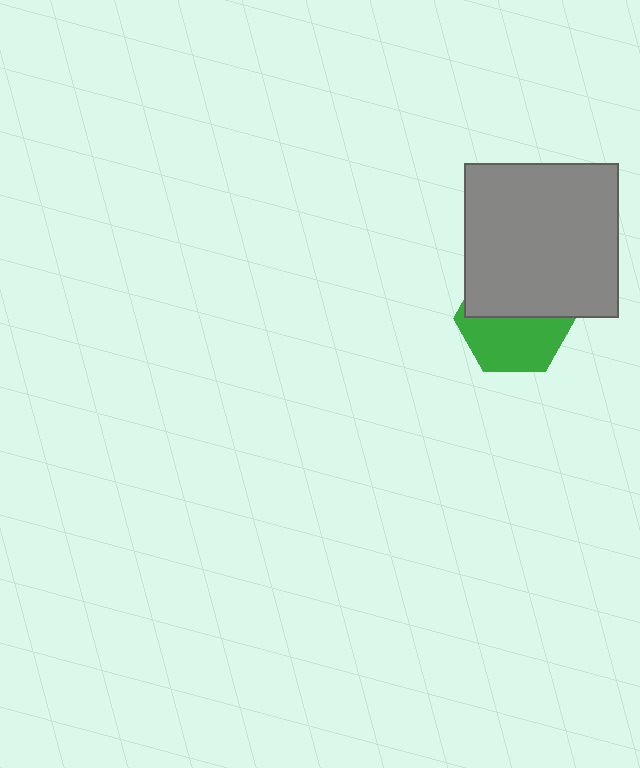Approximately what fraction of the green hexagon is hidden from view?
Roughly 48% of the green hexagon is hidden behind the gray square.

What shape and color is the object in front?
The object in front is a gray square.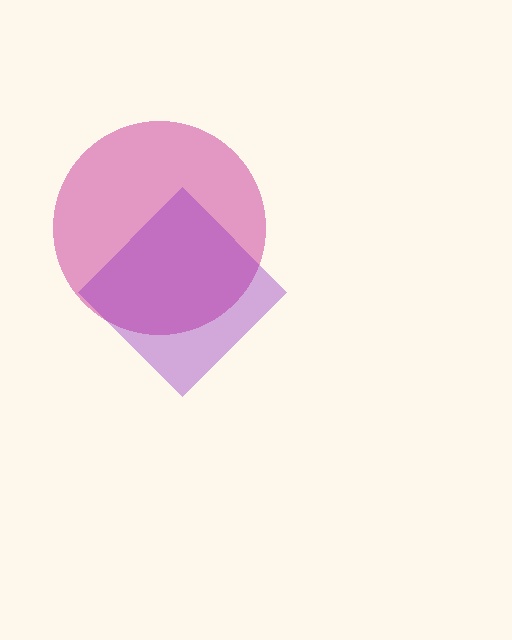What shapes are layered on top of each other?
The layered shapes are: a magenta circle, a purple diamond.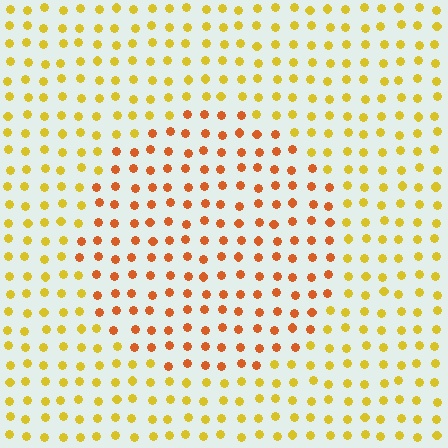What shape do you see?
I see a circle.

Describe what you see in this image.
The image is filled with small yellow elements in a uniform arrangement. A circle-shaped region is visible where the elements are tinted to a slightly different hue, forming a subtle color boundary.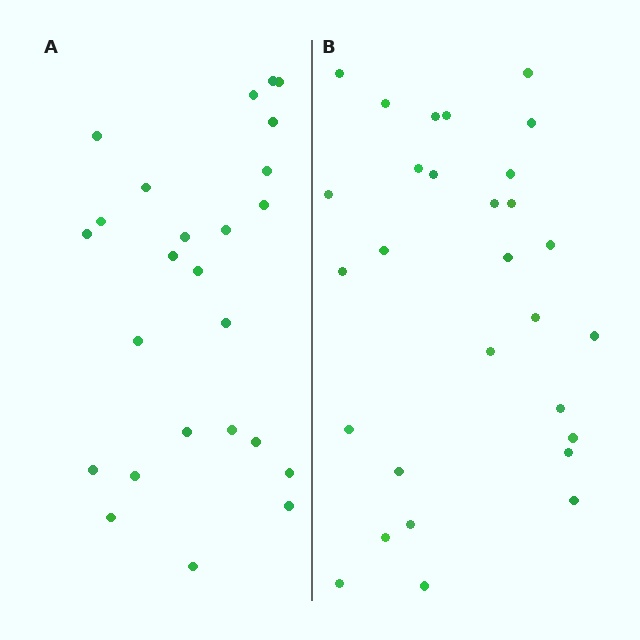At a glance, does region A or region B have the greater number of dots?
Region B (the right region) has more dots.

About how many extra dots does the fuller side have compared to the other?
Region B has about 4 more dots than region A.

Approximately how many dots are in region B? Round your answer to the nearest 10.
About 30 dots. (The exact count is 29, which rounds to 30.)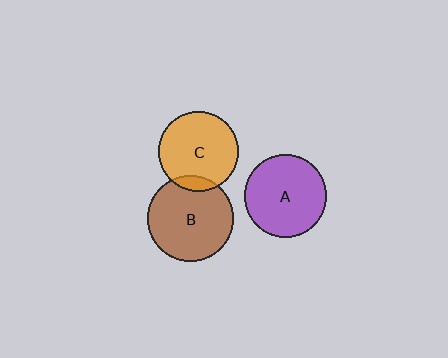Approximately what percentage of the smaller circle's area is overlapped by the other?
Approximately 10%.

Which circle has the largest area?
Circle B (brown).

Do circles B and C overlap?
Yes.